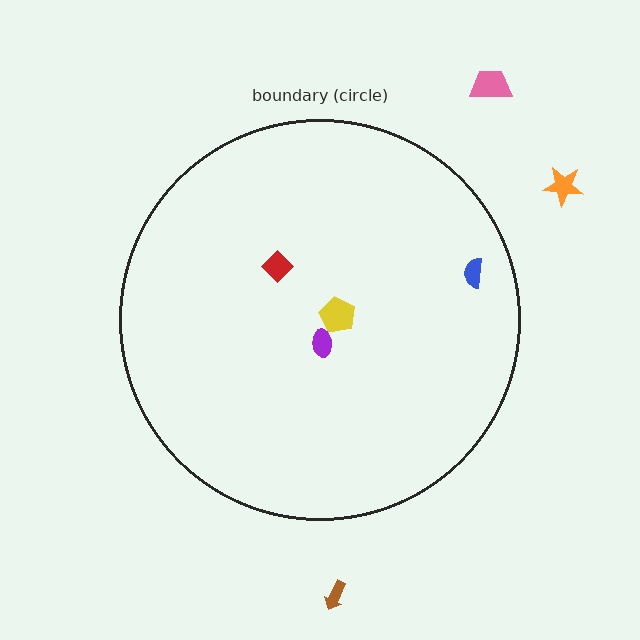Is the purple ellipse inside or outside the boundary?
Inside.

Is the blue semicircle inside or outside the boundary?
Inside.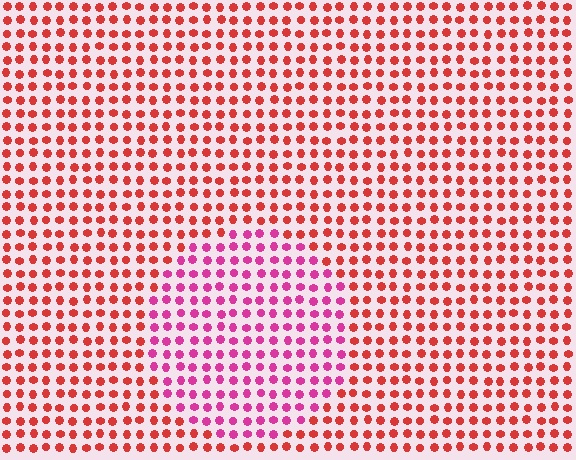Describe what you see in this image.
The image is filled with small red elements in a uniform arrangement. A circle-shaped region is visible where the elements are tinted to a slightly different hue, forming a subtle color boundary.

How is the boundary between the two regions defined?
The boundary is defined purely by a slight shift in hue (about 39 degrees). Spacing, size, and orientation are identical on both sides.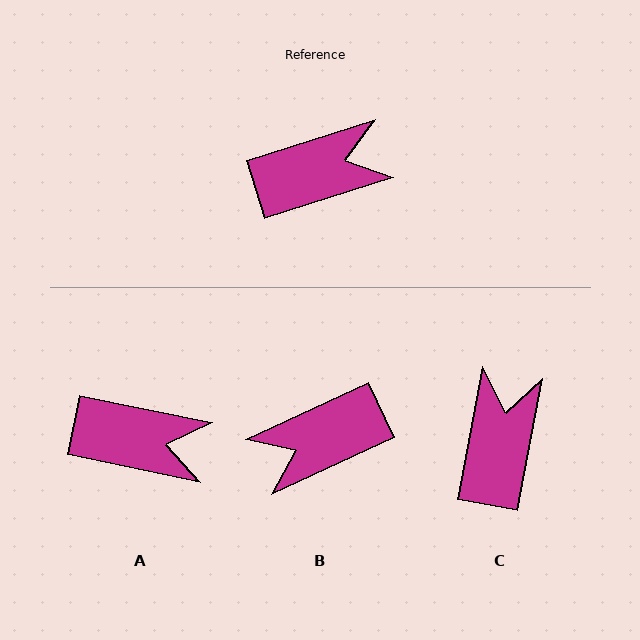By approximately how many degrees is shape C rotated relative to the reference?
Approximately 61 degrees counter-clockwise.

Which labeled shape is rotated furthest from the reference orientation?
B, about 173 degrees away.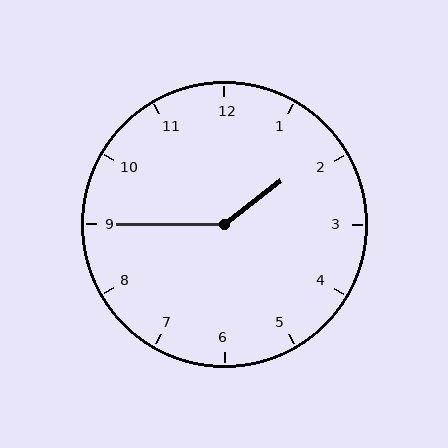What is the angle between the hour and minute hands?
Approximately 142 degrees.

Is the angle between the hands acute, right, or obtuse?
It is obtuse.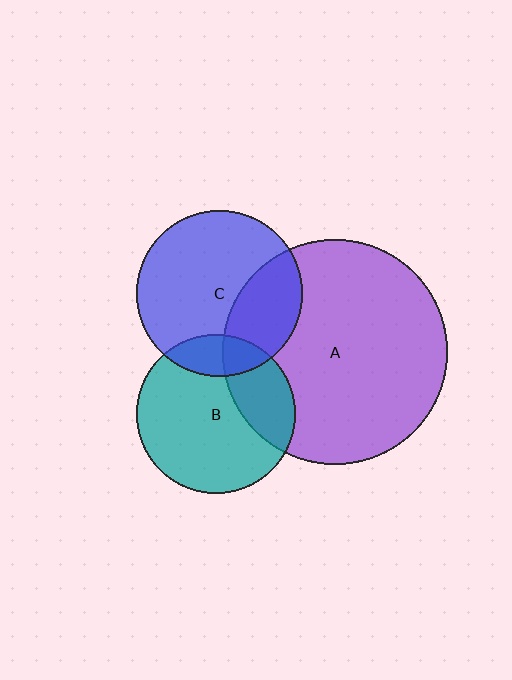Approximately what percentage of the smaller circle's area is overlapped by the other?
Approximately 25%.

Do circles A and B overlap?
Yes.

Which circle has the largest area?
Circle A (purple).